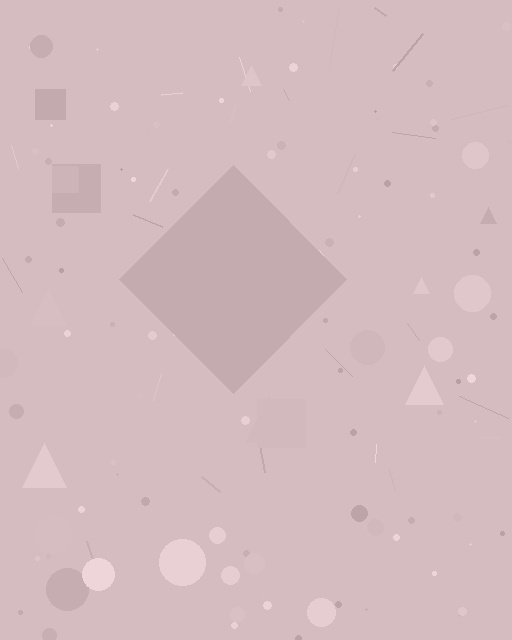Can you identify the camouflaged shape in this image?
The camouflaged shape is a diamond.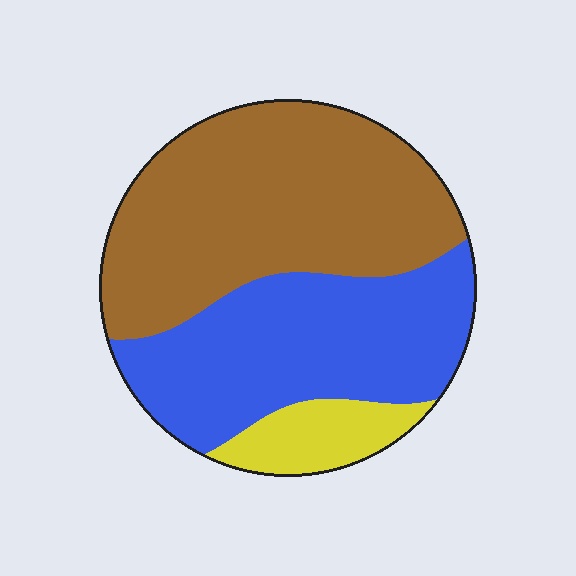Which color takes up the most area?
Brown, at roughly 50%.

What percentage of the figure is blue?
Blue takes up about two fifths (2/5) of the figure.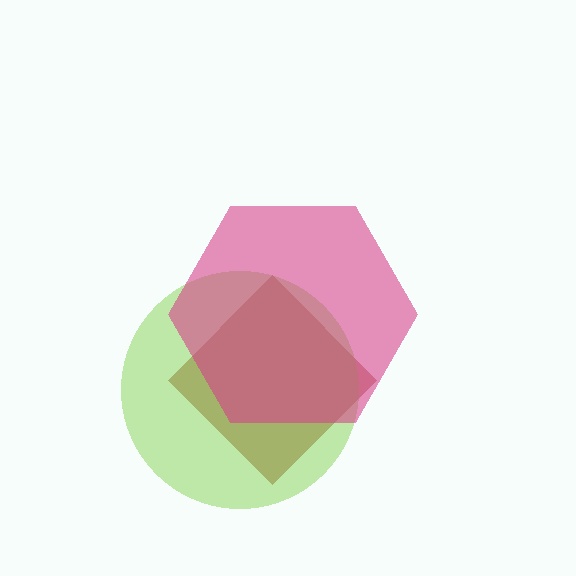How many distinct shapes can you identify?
There are 3 distinct shapes: a brown diamond, a lime circle, a magenta hexagon.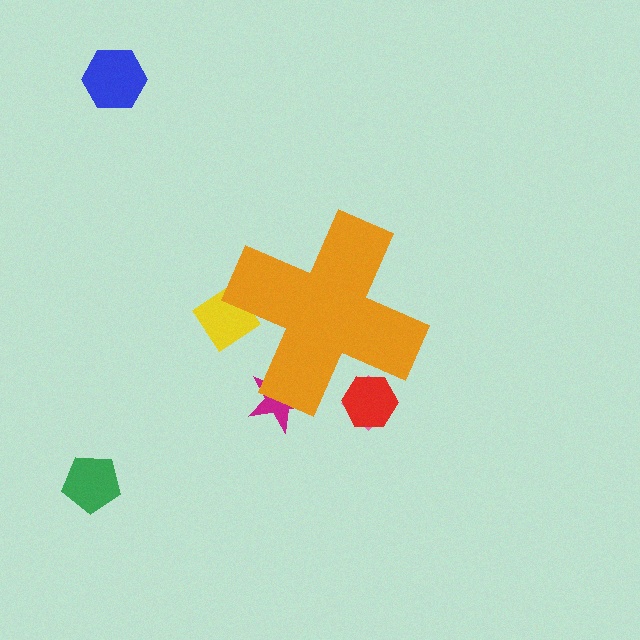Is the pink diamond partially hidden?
Yes, the pink diamond is partially hidden behind the orange cross.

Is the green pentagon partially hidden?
No, the green pentagon is fully visible.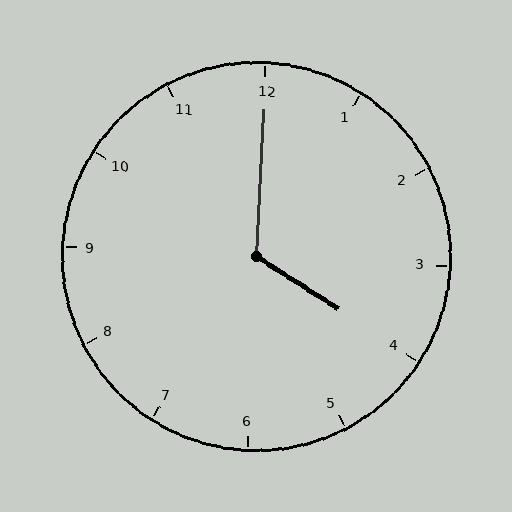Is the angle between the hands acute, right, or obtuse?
It is obtuse.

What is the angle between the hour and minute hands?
Approximately 120 degrees.